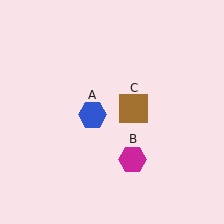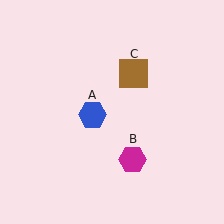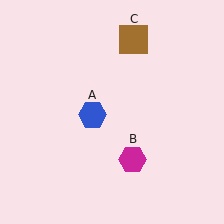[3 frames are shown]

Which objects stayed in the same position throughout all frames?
Blue hexagon (object A) and magenta hexagon (object B) remained stationary.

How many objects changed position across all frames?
1 object changed position: brown square (object C).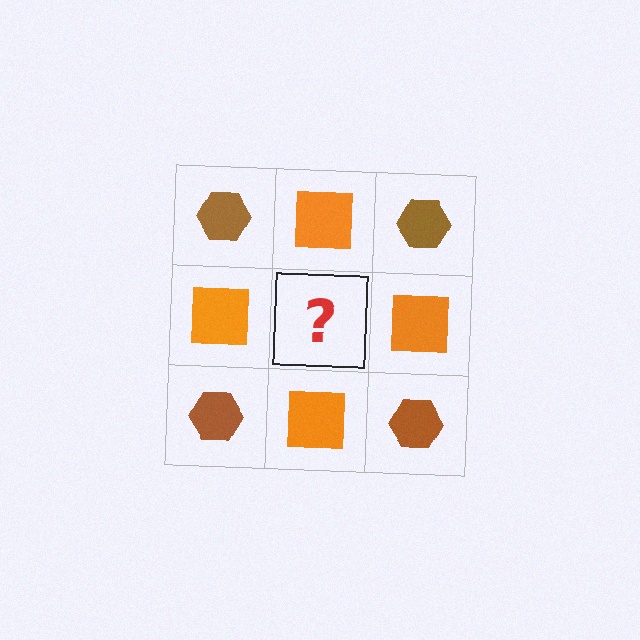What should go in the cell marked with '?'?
The missing cell should contain a brown hexagon.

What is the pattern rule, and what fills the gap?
The rule is that it alternates brown hexagon and orange square in a checkerboard pattern. The gap should be filled with a brown hexagon.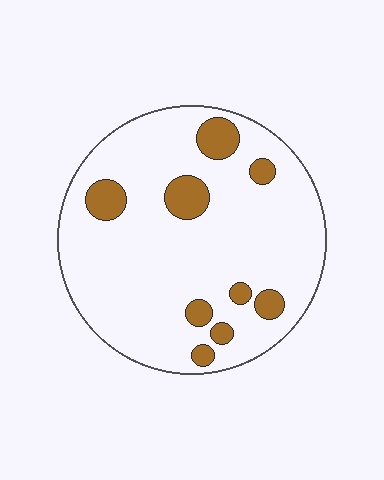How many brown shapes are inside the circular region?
9.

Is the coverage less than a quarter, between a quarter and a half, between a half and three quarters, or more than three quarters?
Less than a quarter.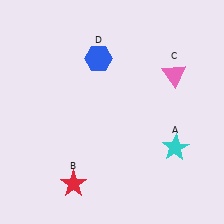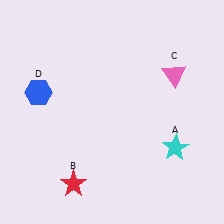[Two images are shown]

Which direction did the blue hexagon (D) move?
The blue hexagon (D) moved left.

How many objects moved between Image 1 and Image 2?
1 object moved between the two images.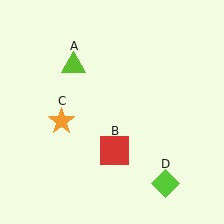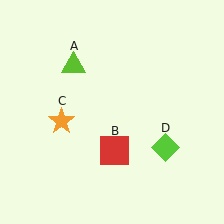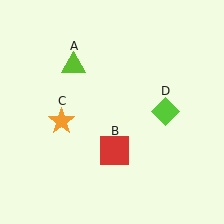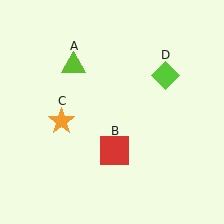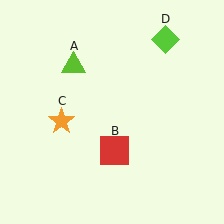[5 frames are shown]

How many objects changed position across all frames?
1 object changed position: lime diamond (object D).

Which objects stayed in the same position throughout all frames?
Lime triangle (object A) and red square (object B) and orange star (object C) remained stationary.